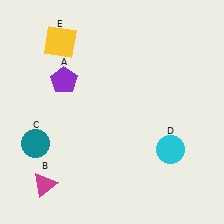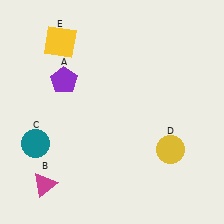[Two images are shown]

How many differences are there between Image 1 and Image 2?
There is 1 difference between the two images.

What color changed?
The circle (D) changed from cyan in Image 1 to yellow in Image 2.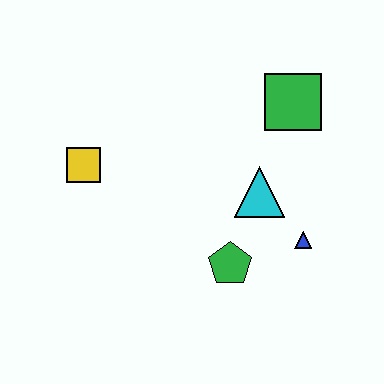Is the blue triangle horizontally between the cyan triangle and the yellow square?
No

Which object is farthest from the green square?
The yellow square is farthest from the green square.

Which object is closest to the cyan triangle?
The blue triangle is closest to the cyan triangle.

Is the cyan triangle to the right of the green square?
No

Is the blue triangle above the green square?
No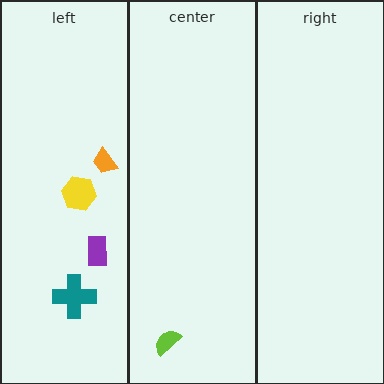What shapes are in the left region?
The teal cross, the orange trapezoid, the yellow hexagon, the purple rectangle.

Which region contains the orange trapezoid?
The left region.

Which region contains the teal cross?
The left region.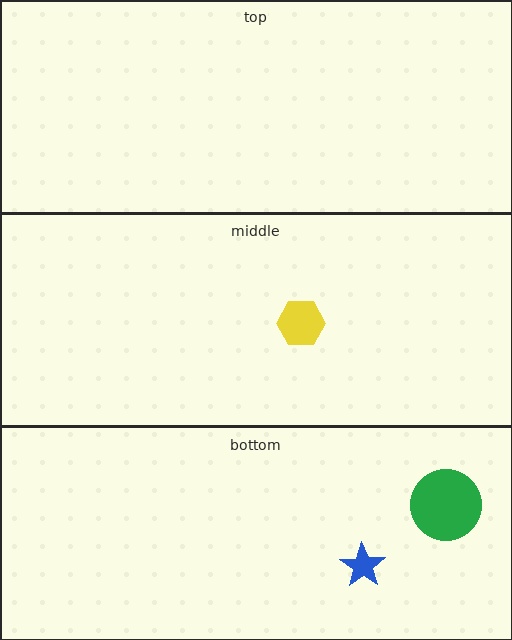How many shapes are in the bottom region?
2.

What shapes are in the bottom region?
The green circle, the blue star.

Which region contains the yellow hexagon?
The middle region.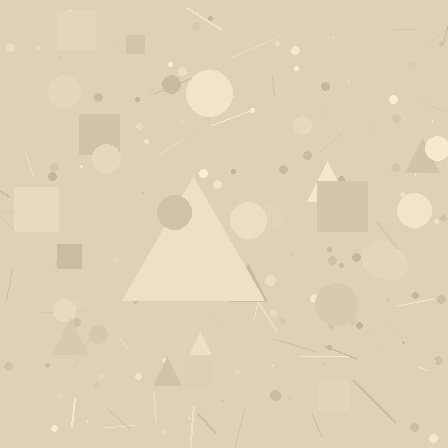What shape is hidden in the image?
A triangle is hidden in the image.